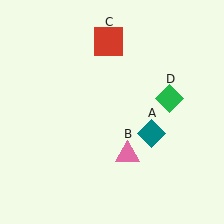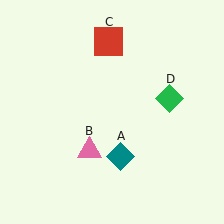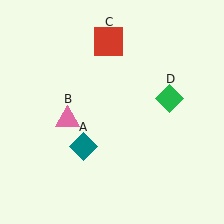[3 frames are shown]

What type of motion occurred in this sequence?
The teal diamond (object A), pink triangle (object B) rotated clockwise around the center of the scene.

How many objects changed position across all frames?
2 objects changed position: teal diamond (object A), pink triangle (object B).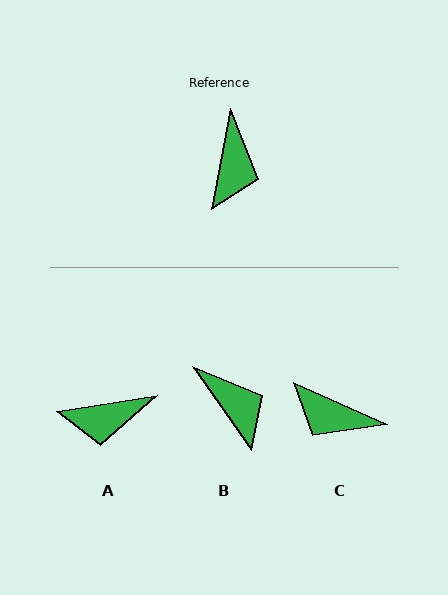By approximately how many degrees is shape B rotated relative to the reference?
Approximately 46 degrees counter-clockwise.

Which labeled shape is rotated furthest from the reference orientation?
C, about 103 degrees away.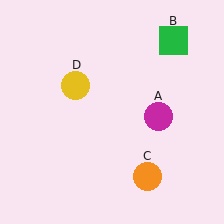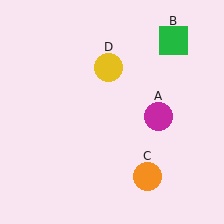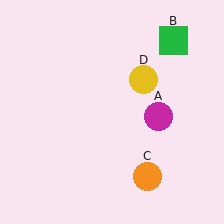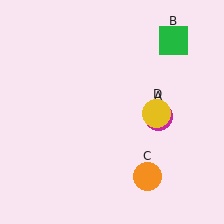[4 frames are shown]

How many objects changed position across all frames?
1 object changed position: yellow circle (object D).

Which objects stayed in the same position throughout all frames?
Magenta circle (object A) and green square (object B) and orange circle (object C) remained stationary.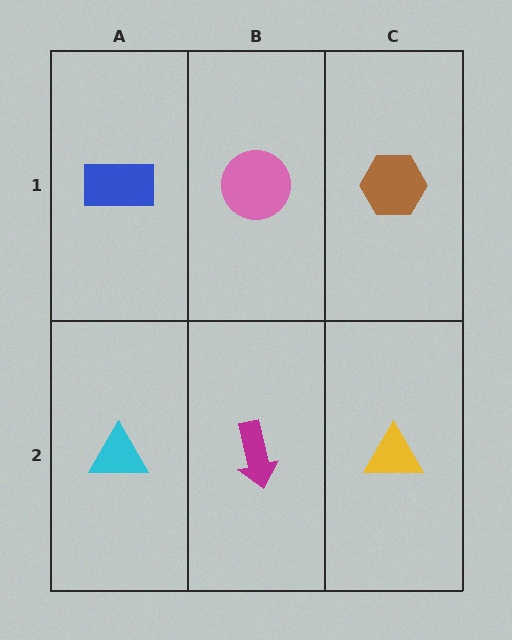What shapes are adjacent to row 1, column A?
A cyan triangle (row 2, column A), a pink circle (row 1, column B).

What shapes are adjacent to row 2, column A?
A blue rectangle (row 1, column A), a magenta arrow (row 2, column B).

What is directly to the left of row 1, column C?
A pink circle.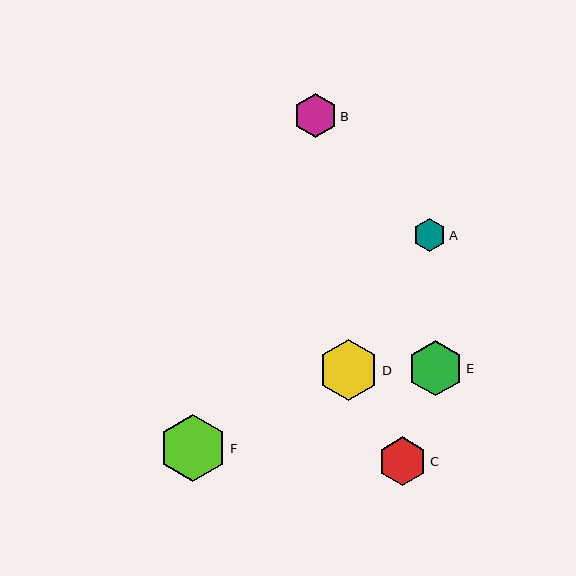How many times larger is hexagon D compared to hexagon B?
Hexagon D is approximately 1.4 times the size of hexagon B.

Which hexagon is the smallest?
Hexagon A is the smallest with a size of approximately 33 pixels.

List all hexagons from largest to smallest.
From largest to smallest: F, D, E, C, B, A.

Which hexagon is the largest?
Hexagon F is the largest with a size of approximately 68 pixels.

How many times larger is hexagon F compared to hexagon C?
Hexagon F is approximately 1.4 times the size of hexagon C.